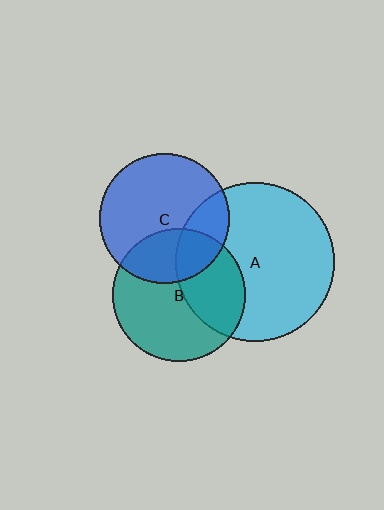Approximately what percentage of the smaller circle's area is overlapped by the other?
Approximately 25%.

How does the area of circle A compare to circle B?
Approximately 1.4 times.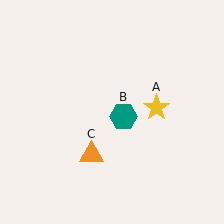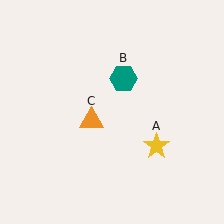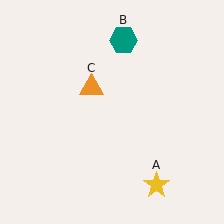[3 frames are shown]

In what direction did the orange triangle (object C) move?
The orange triangle (object C) moved up.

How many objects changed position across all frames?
3 objects changed position: yellow star (object A), teal hexagon (object B), orange triangle (object C).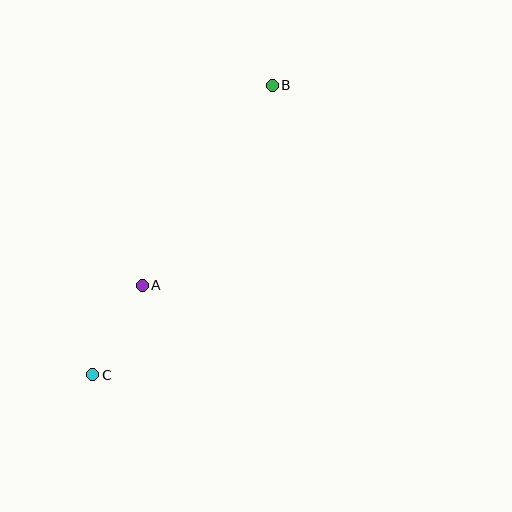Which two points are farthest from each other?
Points B and C are farthest from each other.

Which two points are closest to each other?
Points A and C are closest to each other.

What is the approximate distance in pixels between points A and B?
The distance between A and B is approximately 238 pixels.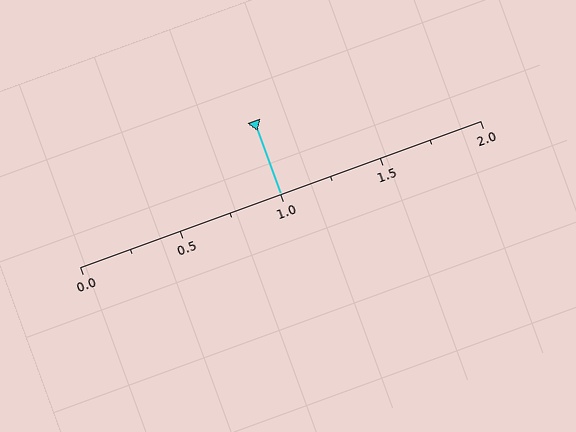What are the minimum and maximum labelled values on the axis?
The axis runs from 0.0 to 2.0.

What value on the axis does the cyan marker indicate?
The marker indicates approximately 1.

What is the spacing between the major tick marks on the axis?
The major ticks are spaced 0.5 apart.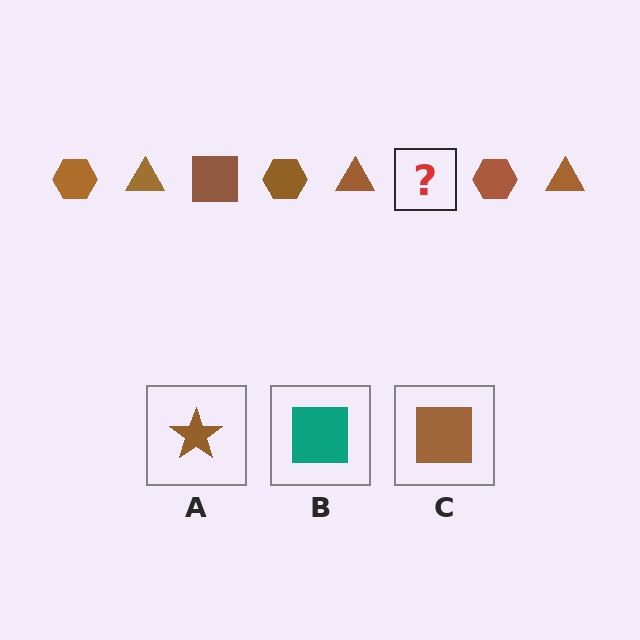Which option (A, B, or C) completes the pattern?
C.